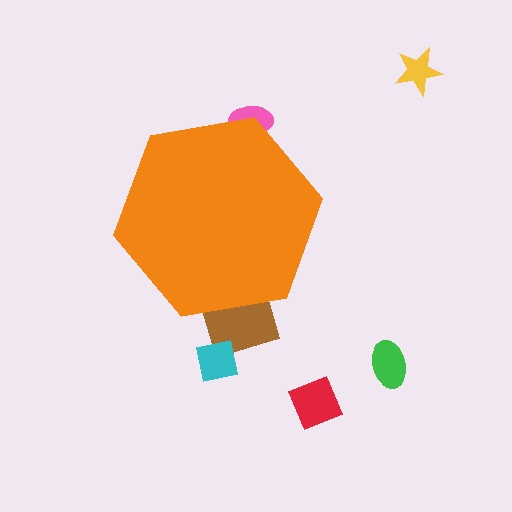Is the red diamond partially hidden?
No, the red diamond is fully visible.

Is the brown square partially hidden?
Yes, the brown square is partially hidden behind the orange hexagon.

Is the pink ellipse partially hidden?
Yes, the pink ellipse is partially hidden behind the orange hexagon.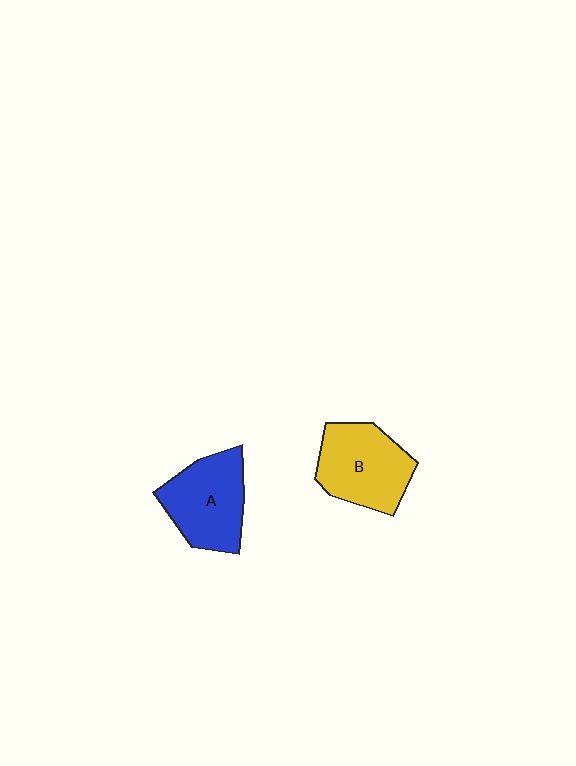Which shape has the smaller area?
Shape A (blue).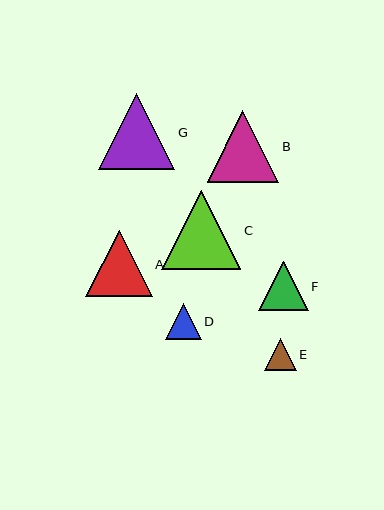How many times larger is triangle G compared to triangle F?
Triangle G is approximately 1.5 times the size of triangle F.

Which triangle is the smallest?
Triangle E is the smallest with a size of approximately 32 pixels.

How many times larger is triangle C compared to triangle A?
Triangle C is approximately 1.2 times the size of triangle A.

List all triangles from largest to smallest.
From largest to smallest: C, G, B, A, F, D, E.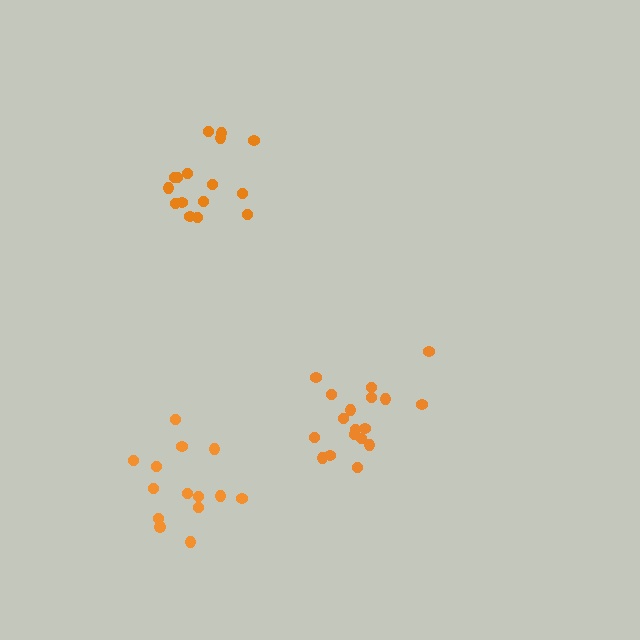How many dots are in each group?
Group 1: 16 dots, Group 2: 18 dots, Group 3: 14 dots (48 total).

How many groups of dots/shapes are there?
There are 3 groups.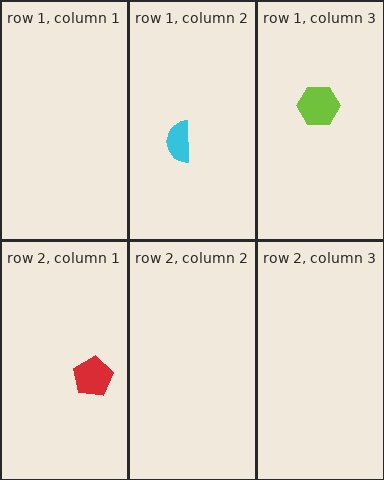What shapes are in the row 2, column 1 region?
The red pentagon.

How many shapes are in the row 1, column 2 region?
1.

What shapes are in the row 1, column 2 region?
The cyan semicircle.